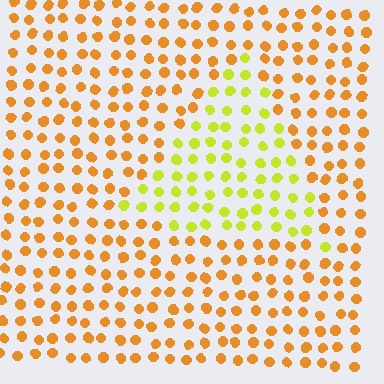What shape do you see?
I see a triangle.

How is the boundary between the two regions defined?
The boundary is defined purely by a slight shift in hue (about 39 degrees). Spacing, size, and orientation are identical on both sides.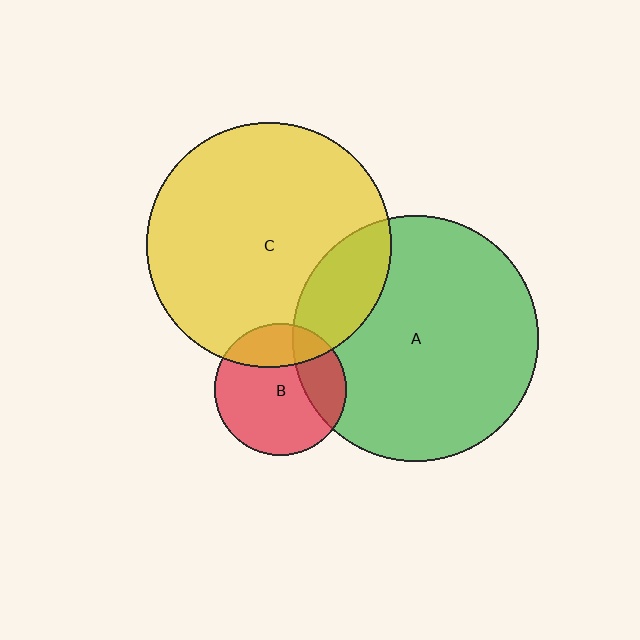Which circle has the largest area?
Circle A (green).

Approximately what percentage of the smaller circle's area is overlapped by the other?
Approximately 20%.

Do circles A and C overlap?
Yes.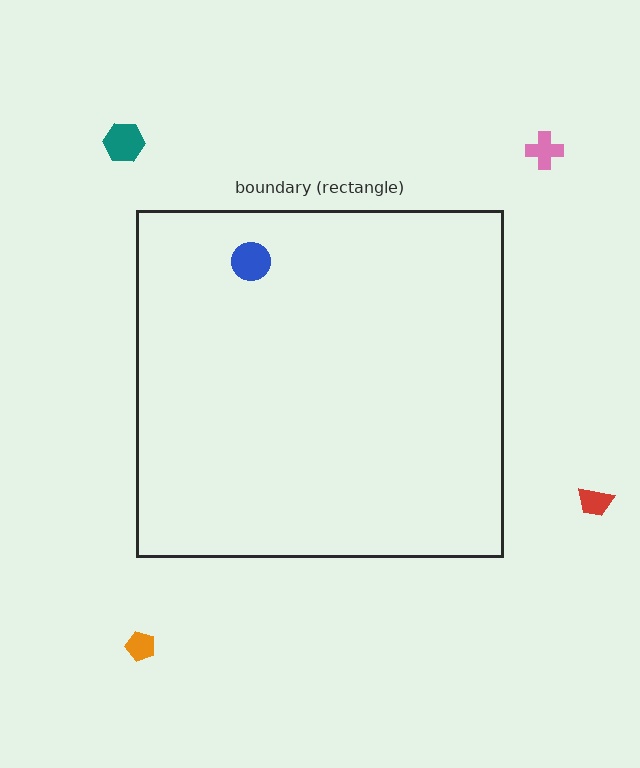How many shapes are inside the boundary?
1 inside, 4 outside.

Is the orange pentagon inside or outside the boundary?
Outside.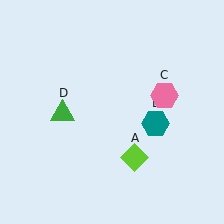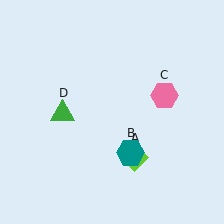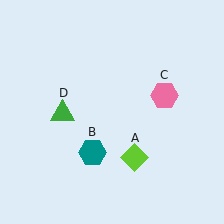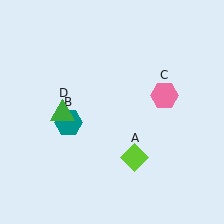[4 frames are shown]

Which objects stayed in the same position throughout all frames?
Lime diamond (object A) and pink hexagon (object C) and green triangle (object D) remained stationary.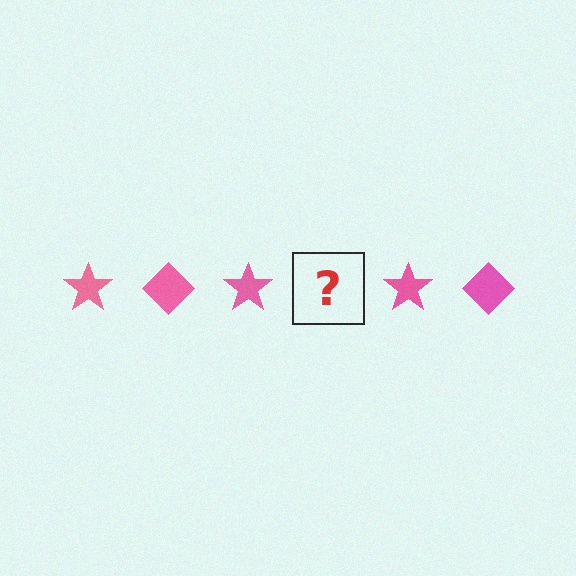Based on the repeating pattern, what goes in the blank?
The blank should be a pink diamond.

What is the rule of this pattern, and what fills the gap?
The rule is that the pattern cycles through star, diamond shapes in pink. The gap should be filled with a pink diamond.